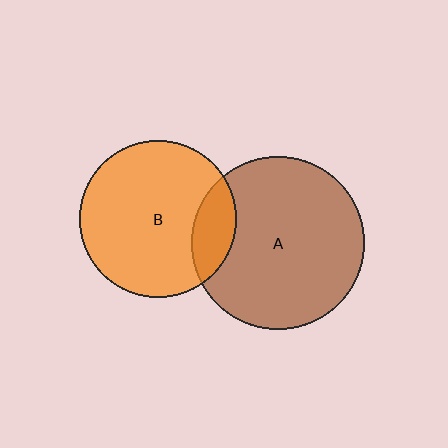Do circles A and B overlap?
Yes.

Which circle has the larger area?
Circle A (brown).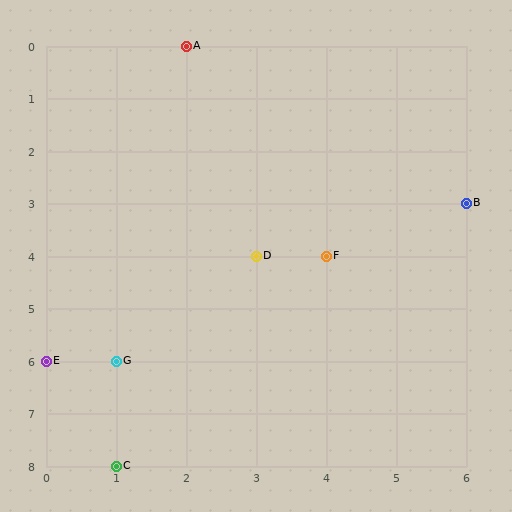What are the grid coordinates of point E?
Point E is at grid coordinates (0, 6).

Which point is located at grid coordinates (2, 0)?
Point A is at (2, 0).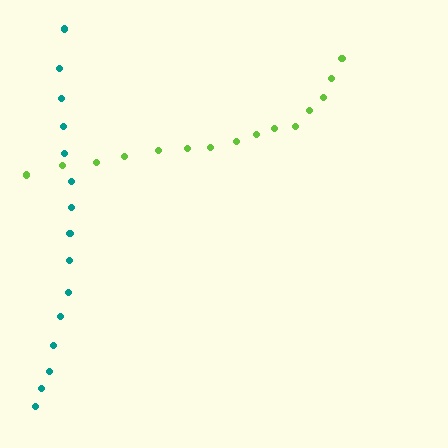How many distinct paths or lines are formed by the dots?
There are 2 distinct paths.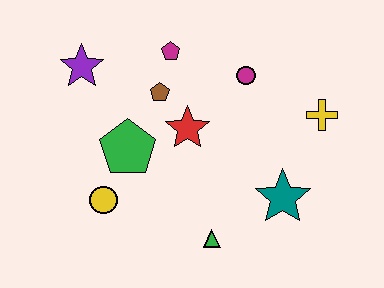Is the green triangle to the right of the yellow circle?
Yes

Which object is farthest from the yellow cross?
The purple star is farthest from the yellow cross.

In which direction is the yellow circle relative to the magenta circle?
The yellow circle is to the left of the magenta circle.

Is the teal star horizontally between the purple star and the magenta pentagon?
No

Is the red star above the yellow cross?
No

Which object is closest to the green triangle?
The teal star is closest to the green triangle.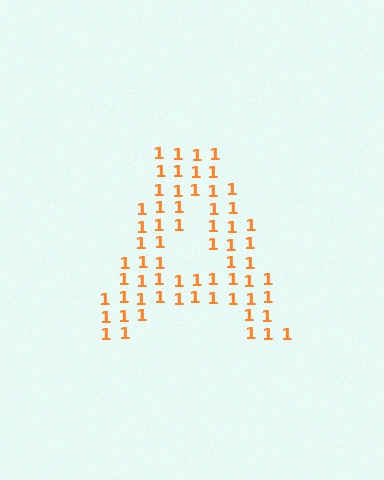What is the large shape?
The large shape is the letter A.